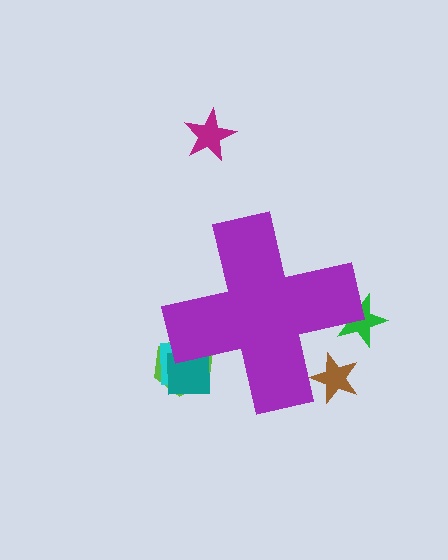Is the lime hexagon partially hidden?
Yes, the lime hexagon is partially hidden behind the purple cross.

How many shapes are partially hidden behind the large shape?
5 shapes are partially hidden.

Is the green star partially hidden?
Yes, the green star is partially hidden behind the purple cross.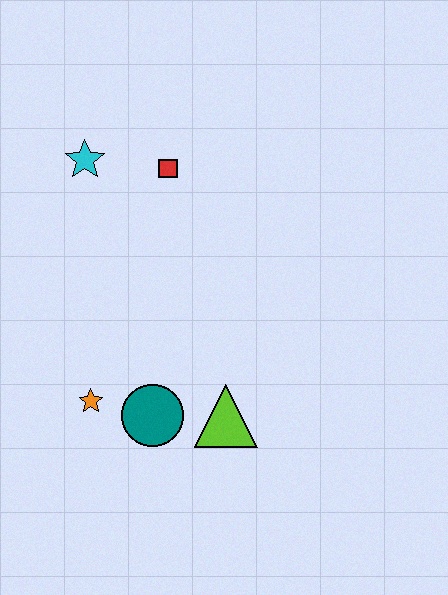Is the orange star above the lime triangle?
Yes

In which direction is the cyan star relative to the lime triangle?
The cyan star is above the lime triangle.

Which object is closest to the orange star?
The teal circle is closest to the orange star.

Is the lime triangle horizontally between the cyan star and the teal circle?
No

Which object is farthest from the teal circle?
The cyan star is farthest from the teal circle.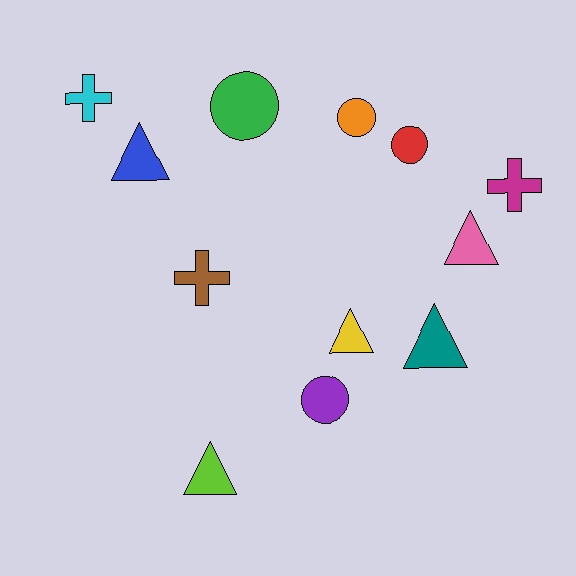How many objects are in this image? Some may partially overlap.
There are 12 objects.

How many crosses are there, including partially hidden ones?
There are 3 crosses.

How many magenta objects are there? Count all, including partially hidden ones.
There is 1 magenta object.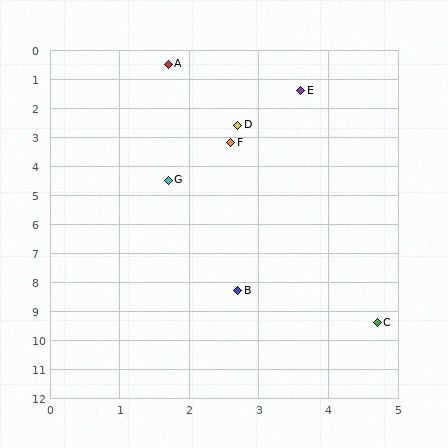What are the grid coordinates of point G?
Point G is at approximately (1.7, 4.5).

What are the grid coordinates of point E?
Point E is at approximately (3.6, 1.4).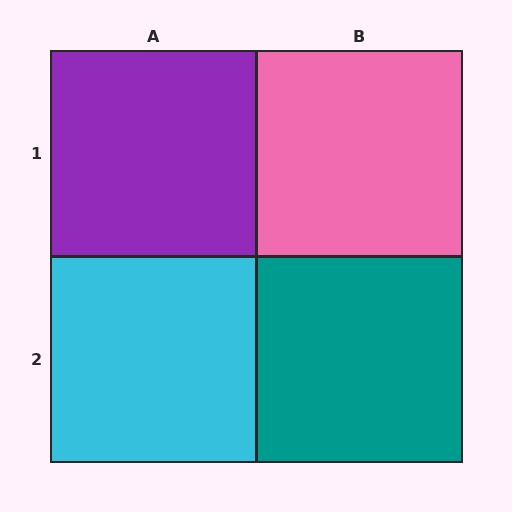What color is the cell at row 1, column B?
Pink.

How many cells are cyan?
1 cell is cyan.